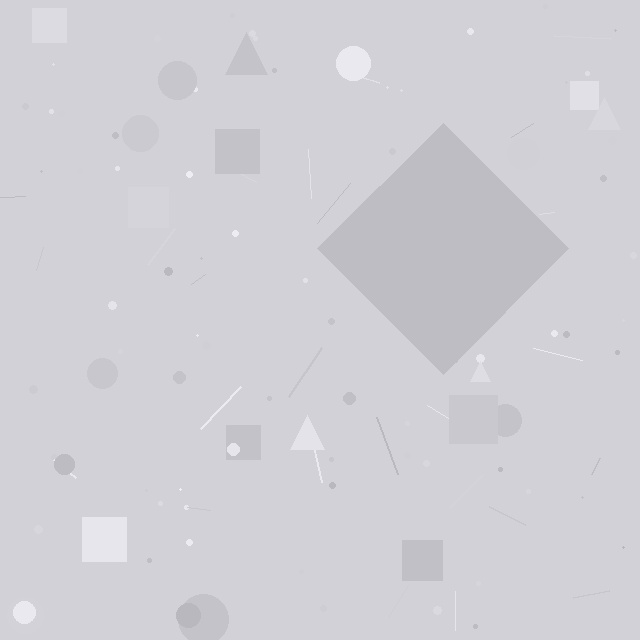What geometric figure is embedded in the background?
A diamond is embedded in the background.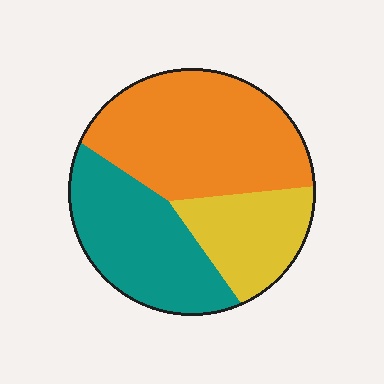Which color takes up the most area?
Orange, at roughly 45%.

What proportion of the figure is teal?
Teal takes up between a quarter and a half of the figure.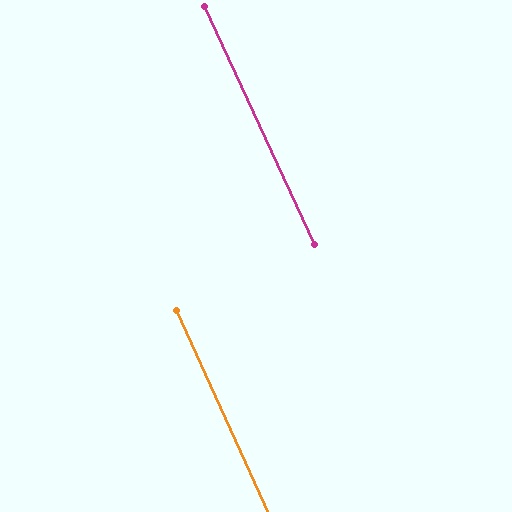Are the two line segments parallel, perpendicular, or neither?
Parallel — their directions differ by only 0.5°.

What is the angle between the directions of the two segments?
Approximately 1 degree.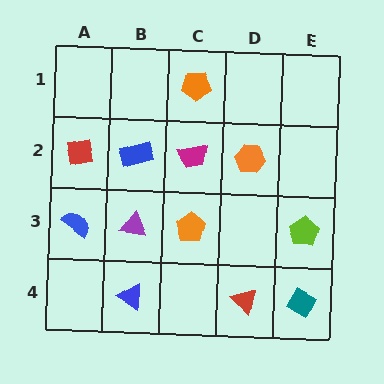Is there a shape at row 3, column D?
No, that cell is empty.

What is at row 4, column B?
A blue triangle.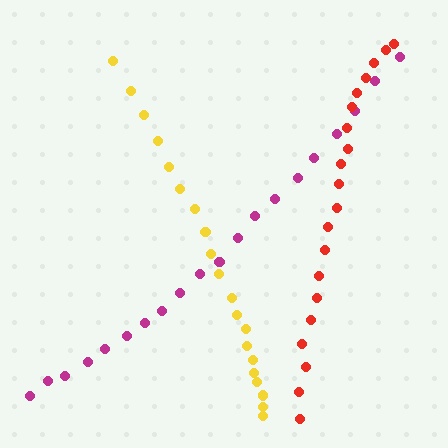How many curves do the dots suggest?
There are 3 distinct paths.